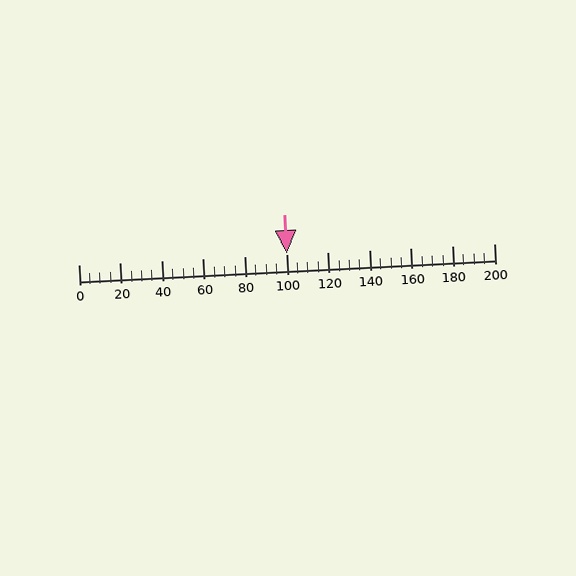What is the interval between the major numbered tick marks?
The major tick marks are spaced 20 units apart.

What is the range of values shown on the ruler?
The ruler shows values from 0 to 200.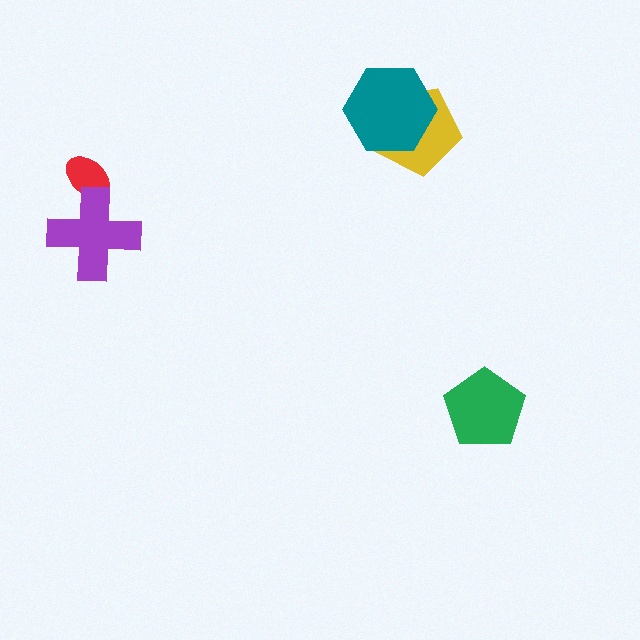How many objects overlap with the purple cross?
1 object overlaps with the purple cross.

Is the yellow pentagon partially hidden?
Yes, it is partially covered by another shape.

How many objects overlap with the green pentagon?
0 objects overlap with the green pentagon.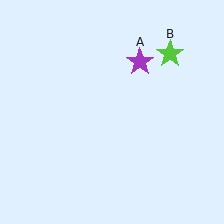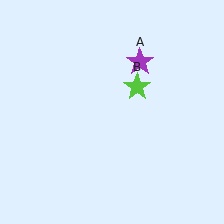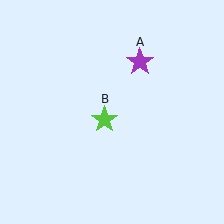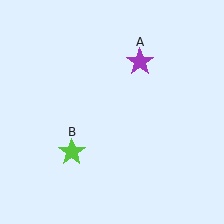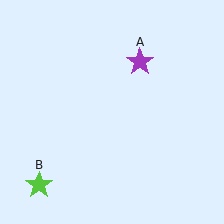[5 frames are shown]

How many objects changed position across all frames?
1 object changed position: lime star (object B).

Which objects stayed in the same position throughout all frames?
Purple star (object A) remained stationary.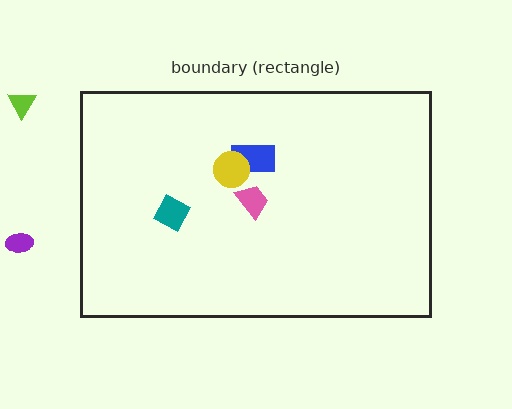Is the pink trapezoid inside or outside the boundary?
Inside.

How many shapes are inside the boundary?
4 inside, 2 outside.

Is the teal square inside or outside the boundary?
Inside.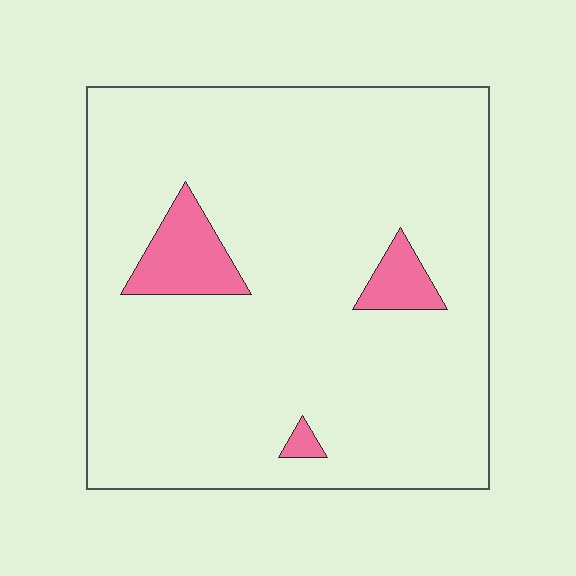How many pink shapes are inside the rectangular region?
3.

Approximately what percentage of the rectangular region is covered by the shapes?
Approximately 10%.